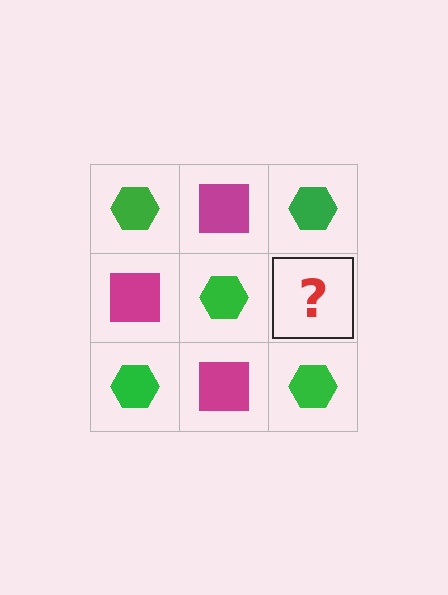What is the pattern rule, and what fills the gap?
The rule is that it alternates green hexagon and magenta square in a checkerboard pattern. The gap should be filled with a magenta square.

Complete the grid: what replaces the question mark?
The question mark should be replaced with a magenta square.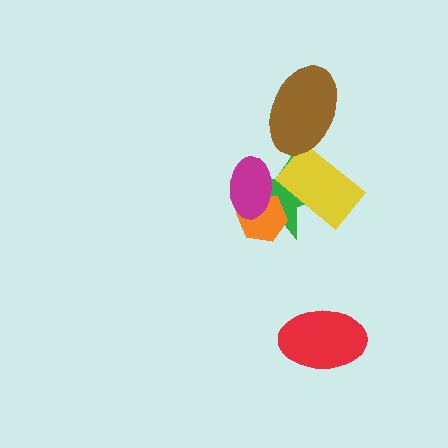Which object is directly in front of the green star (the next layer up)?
The orange hexagon is directly in front of the green star.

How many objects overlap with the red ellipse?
0 objects overlap with the red ellipse.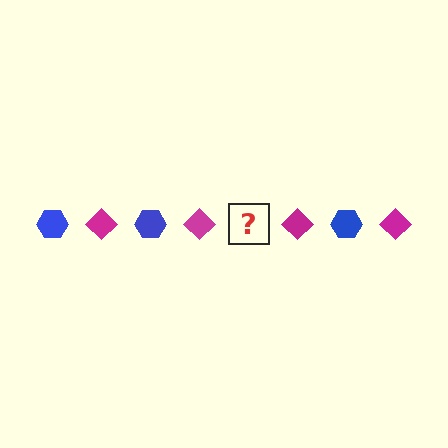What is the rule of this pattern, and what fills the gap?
The rule is that the pattern alternates between blue hexagon and magenta diamond. The gap should be filled with a blue hexagon.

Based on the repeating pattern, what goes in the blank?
The blank should be a blue hexagon.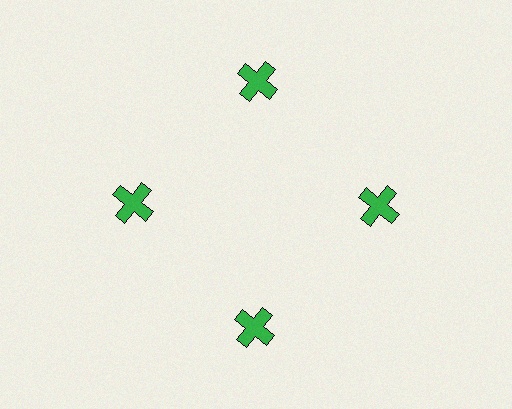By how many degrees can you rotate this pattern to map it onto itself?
The pattern maps onto itself every 90 degrees of rotation.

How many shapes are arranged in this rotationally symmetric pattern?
There are 4 shapes, arranged in 4 groups of 1.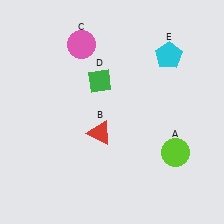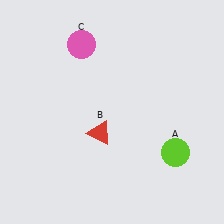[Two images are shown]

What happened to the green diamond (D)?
The green diamond (D) was removed in Image 2. It was in the top-left area of Image 1.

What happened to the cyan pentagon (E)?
The cyan pentagon (E) was removed in Image 2. It was in the top-right area of Image 1.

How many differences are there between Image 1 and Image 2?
There are 2 differences between the two images.